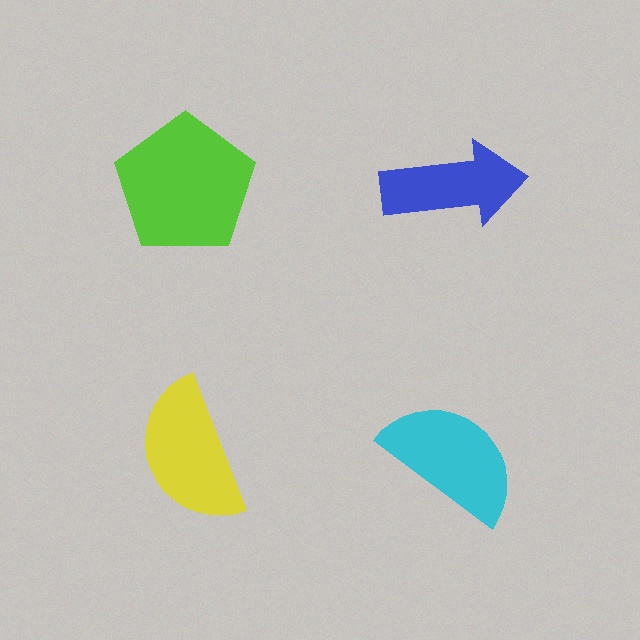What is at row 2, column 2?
A cyan semicircle.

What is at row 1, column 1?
A lime pentagon.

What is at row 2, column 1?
A yellow semicircle.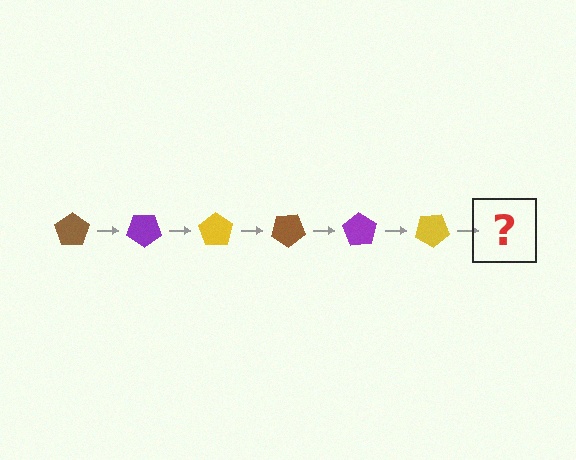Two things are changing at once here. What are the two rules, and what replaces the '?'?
The two rules are that it rotates 35 degrees each step and the color cycles through brown, purple, and yellow. The '?' should be a brown pentagon, rotated 210 degrees from the start.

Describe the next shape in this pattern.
It should be a brown pentagon, rotated 210 degrees from the start.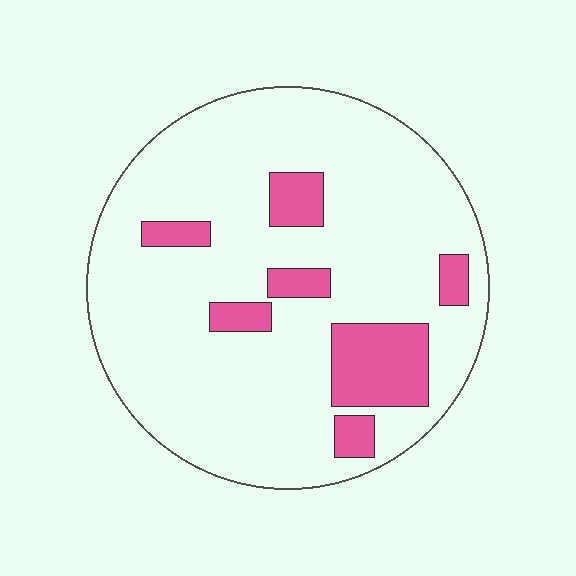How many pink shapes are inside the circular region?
7.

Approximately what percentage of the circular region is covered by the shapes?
Approximately 15%.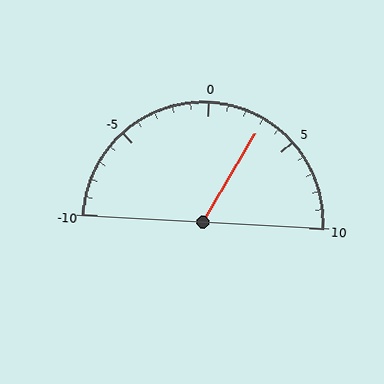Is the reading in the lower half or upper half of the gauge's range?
The reading is in the upper half of the range (-10 to 10).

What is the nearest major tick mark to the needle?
The nearest major tick mark is 5.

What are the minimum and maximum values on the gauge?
The gauge ranges from -10 to 10.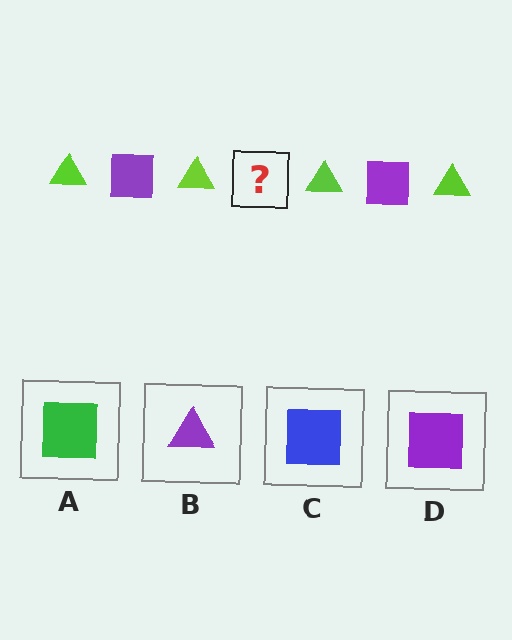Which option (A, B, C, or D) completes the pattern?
D.